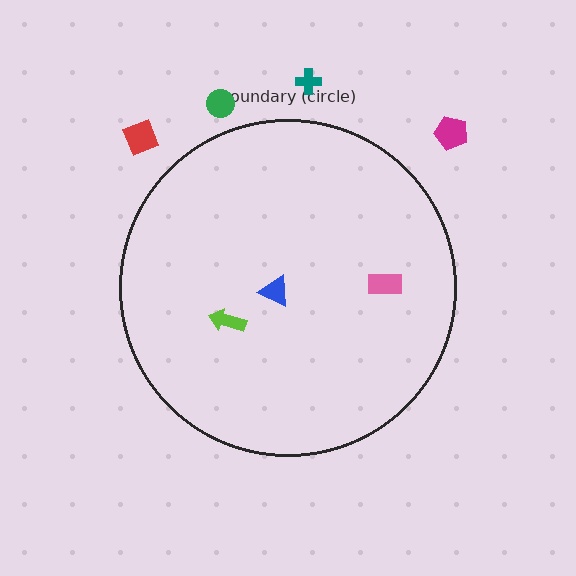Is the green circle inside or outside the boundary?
Outside.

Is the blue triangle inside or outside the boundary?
Inside.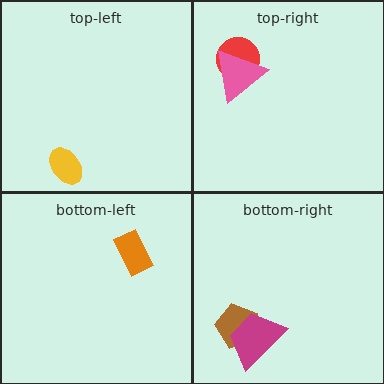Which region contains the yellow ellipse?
The top-left region.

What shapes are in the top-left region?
The yellow ellipse.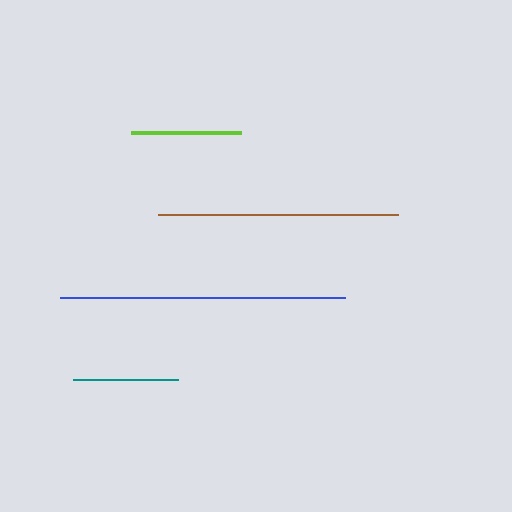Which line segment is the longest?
The blue line is the longest at approximately 285 pixels.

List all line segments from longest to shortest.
From longest to shortest: blue, brown, lime, teal.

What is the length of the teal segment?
The teal segment is approximately 105 pixels long.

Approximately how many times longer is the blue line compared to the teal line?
The blue line is approximately 2.7 times the length of the teal line.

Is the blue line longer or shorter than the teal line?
The blue line is longer than the teal line.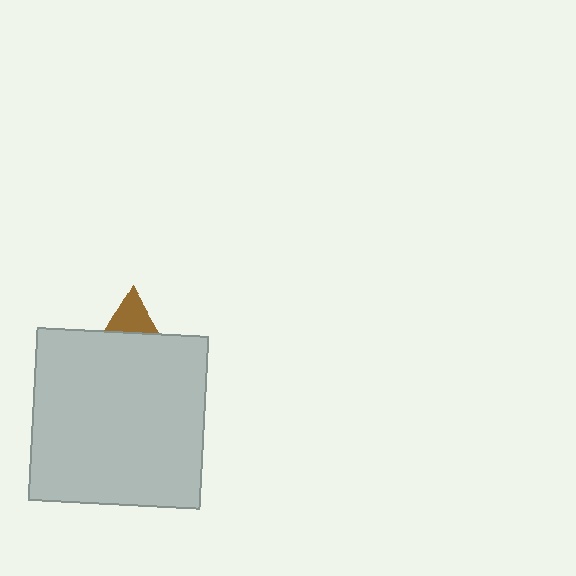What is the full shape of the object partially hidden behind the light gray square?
The partially hidden object is a brown triangle.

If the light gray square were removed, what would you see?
You would see the complete brown triangle.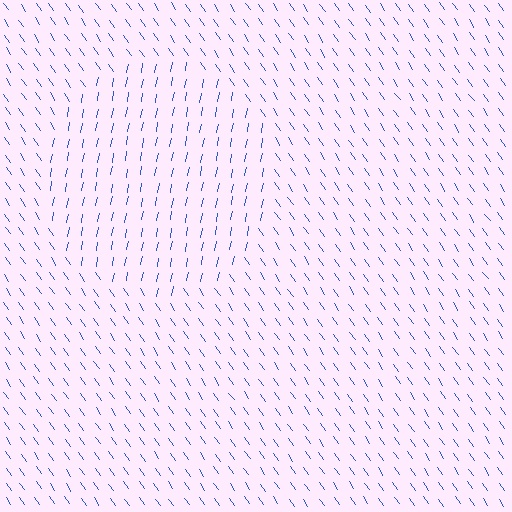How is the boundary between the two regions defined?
The boundary is defined purely by a change in line orientation (approximately 45 degrees difference). All lines are the same color and thickness.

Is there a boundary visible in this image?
Yes, there is a texture boundary formed by a change in line orientation.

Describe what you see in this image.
The image is filled with small blue line segments. A circle region in the image has lines oriented differently from the surrounding lines, creating a visible texture boundary.